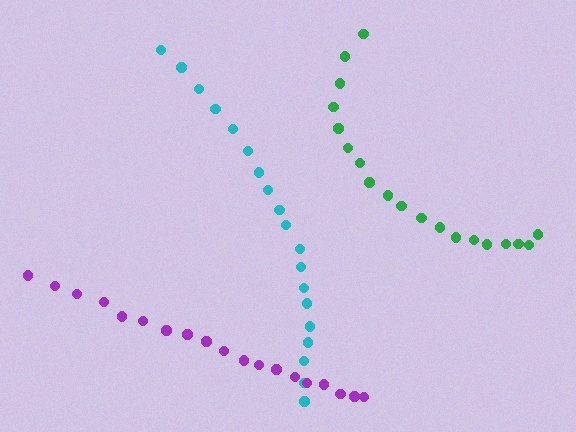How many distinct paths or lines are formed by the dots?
There are 3 distinct paths.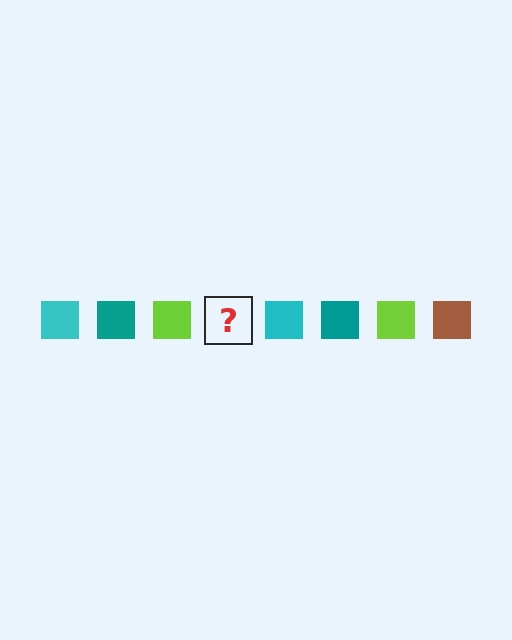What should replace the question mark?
The question mark should be replaced with a brown square.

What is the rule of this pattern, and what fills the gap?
The rule is that the pattern cycles through cyan, teal, lime, brown squares. The gap should be filled with a brown square.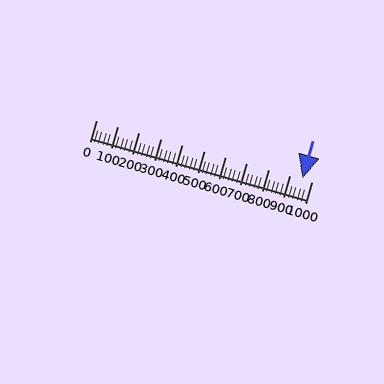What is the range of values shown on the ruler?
The ruler shows values from 0 to 1000.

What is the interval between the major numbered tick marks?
The major tick marks are spaced 100 units apart.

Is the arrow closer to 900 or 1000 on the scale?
The arrow is closer to 1000.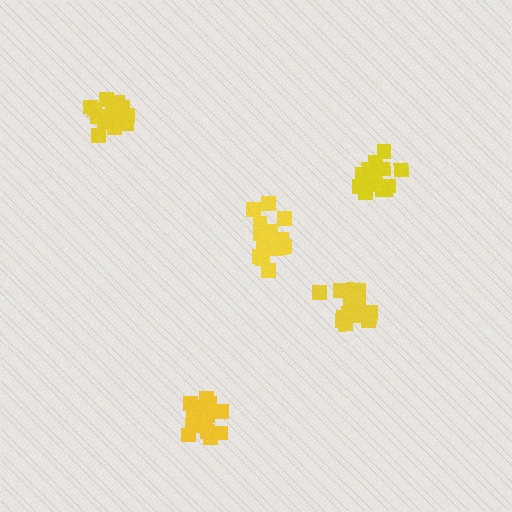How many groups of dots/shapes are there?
There are 5 groups.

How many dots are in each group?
Group 1: 17 dots, Group 2: 18 dots, Group 3: 19 dots, Group 4: 19 dots, Group 5: 18 dots (91 total).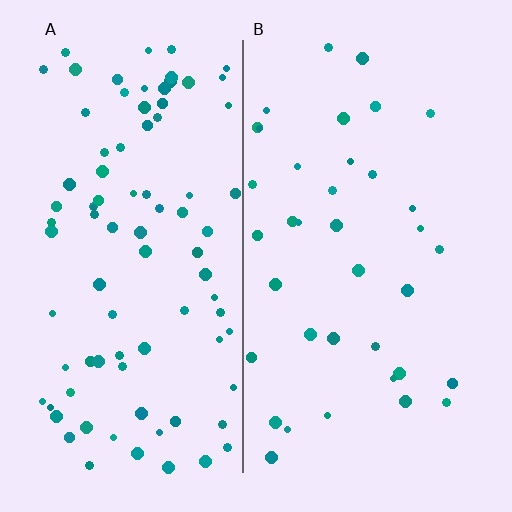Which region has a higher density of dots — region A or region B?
A (the left).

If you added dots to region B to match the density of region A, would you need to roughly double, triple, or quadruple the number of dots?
Approximately double.